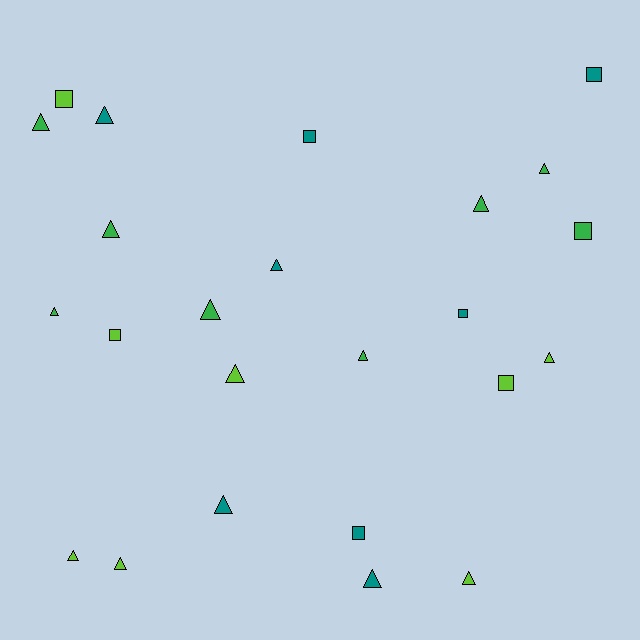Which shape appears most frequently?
Triangle, with 16 objects.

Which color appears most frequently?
Green, with 8 objects.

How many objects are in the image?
There are 24 objects.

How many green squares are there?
There is 1 green square.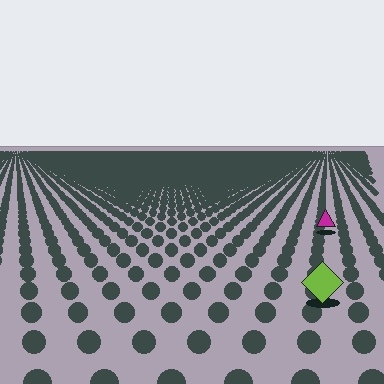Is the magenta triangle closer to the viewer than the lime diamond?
No. The lime diamond is closer — you can tell from the texture gradient: the ground texture is coarser near it.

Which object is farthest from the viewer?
The magenta triangle is farthest from the viewer. It appears smaller and the ground texture around it is denser.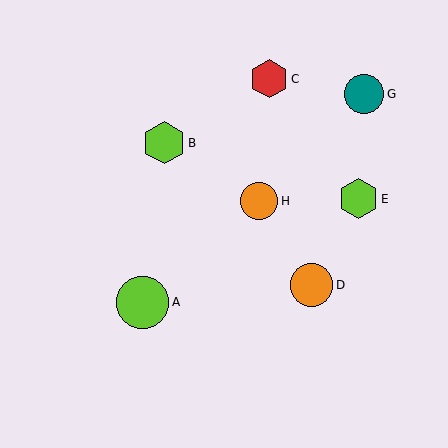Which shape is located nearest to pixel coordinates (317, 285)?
The orange circle (labeled D) at (312, 285) is nearest to that location.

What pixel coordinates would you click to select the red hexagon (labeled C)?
Click at (269, 79) to select the red hexagon C.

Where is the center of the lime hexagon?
The center of the lime hexagon is at (358, 199).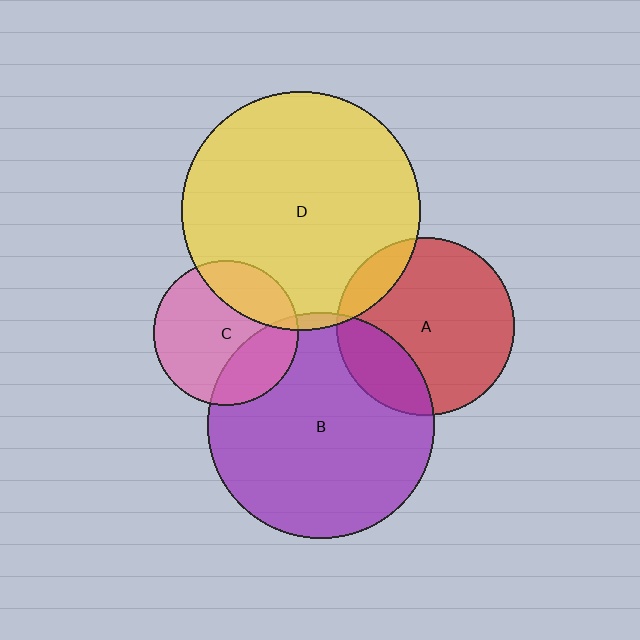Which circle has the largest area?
Circle D (yellow).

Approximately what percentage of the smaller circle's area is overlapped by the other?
Approximately 25%.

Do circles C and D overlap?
Yes.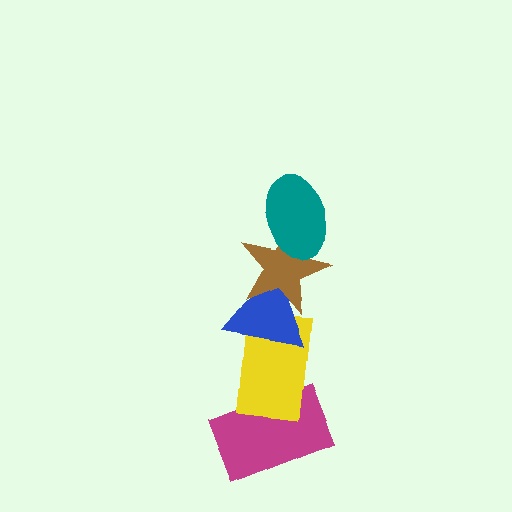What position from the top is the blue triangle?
The blue triangle is 3rd from the top.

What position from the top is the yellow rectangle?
The yellow rectangle is 4th from the top.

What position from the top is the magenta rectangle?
The magenta rectangle is 5th from the top.